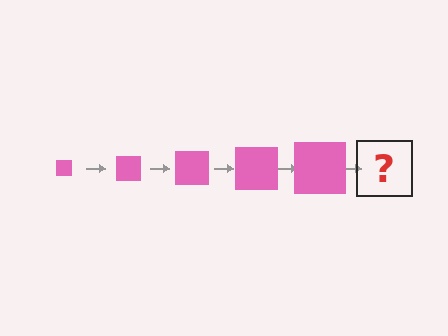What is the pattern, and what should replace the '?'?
The pattern is that the square gets progressively larger each step. The '?' should be a pink square, larger than the previous one.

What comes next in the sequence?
The next element should be a pink square, larger than the previous one.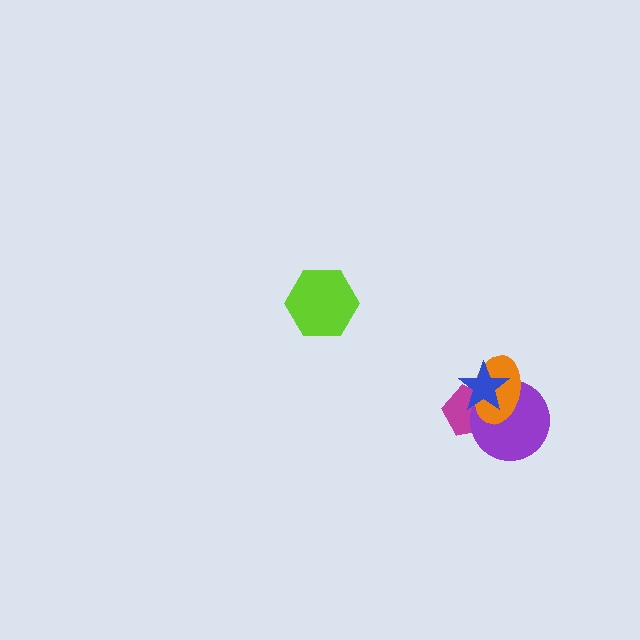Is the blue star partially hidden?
No, no other shape covers it.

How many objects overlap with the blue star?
3 objects overlap with the blue star.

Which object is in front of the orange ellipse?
The blue star is in front of the orange ellipse.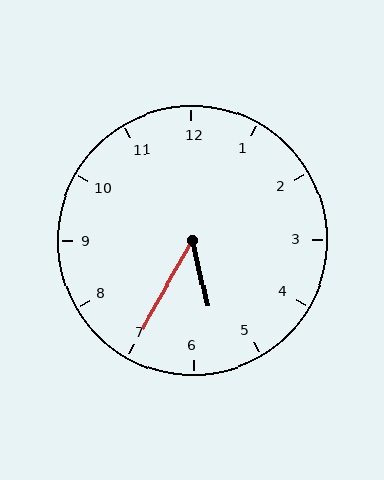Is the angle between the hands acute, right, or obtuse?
It is acute.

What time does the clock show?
5:35.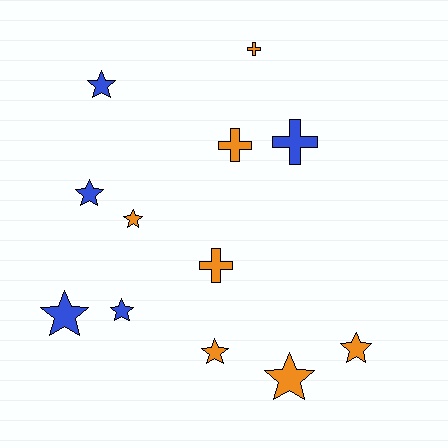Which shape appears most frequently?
Star, with 8 objects.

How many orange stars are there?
There are 4 orange stars.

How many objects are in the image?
There are 12 objects.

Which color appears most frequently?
Orange, with 7 objects.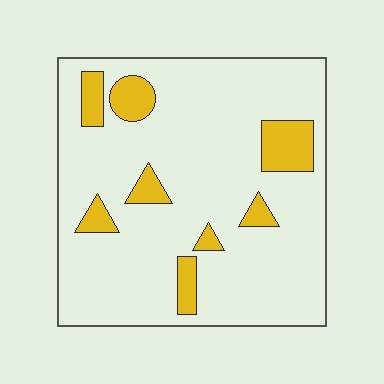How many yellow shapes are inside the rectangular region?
8.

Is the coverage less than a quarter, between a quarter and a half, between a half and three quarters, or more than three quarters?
Less than a quarter.